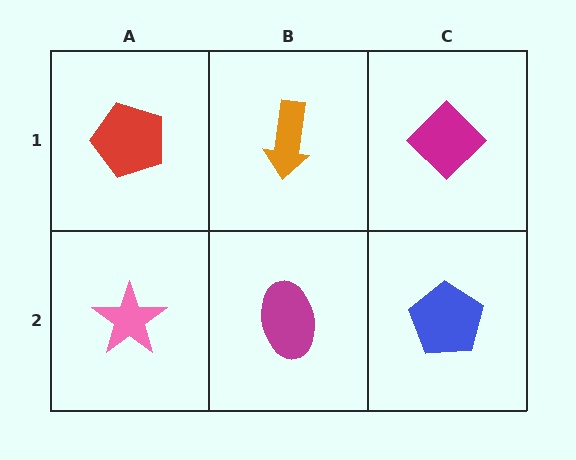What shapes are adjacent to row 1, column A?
A pink star (row 2, column A), an orange arrow (row 1, column B).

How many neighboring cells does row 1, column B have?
3.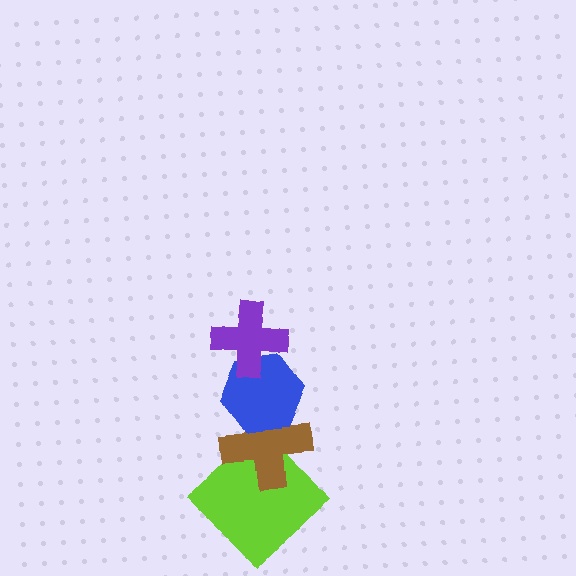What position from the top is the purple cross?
The purple cross is 1st from the top.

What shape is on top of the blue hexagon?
The purple cross is on top of the blue hexagon.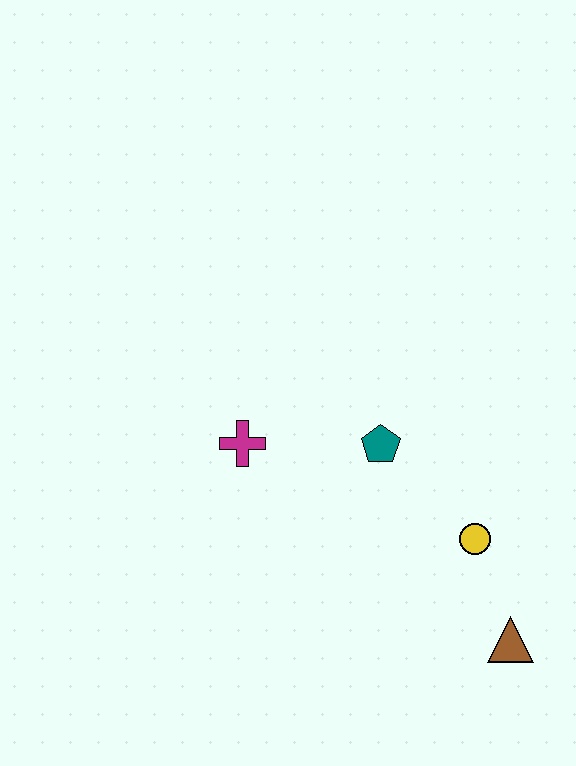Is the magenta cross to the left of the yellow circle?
Yes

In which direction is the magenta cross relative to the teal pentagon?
The magenta cross is to the left of the teal pentagon.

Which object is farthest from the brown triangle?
The magenta cross is farthest from the brown triangle.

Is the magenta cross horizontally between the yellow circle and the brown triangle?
No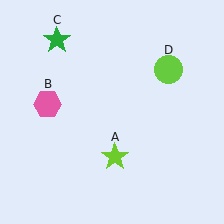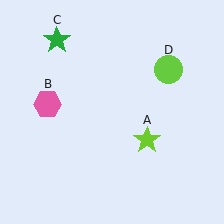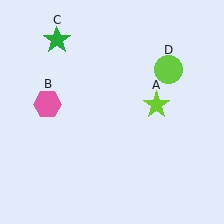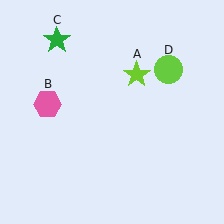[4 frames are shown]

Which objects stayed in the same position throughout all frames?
Pink hexagon (object B) and green star (object C) and lime circle (object D) remained stationary.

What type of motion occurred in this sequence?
The lime star (object A) rotated counterclockwise around the center of the scene.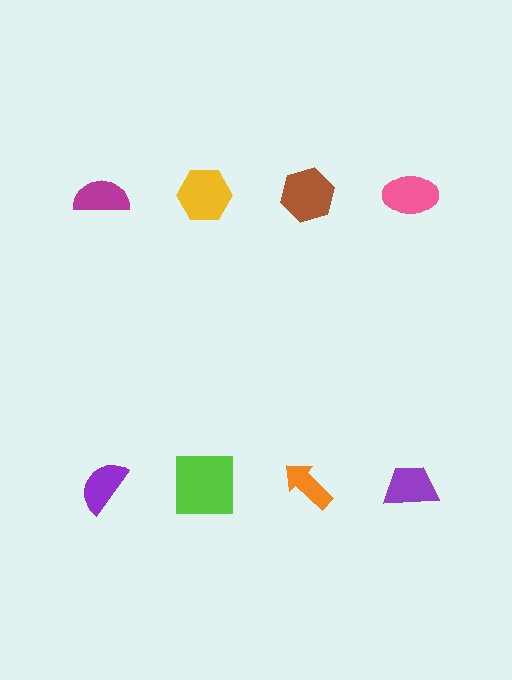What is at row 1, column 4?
A pink ellipse.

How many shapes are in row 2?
4 shapes.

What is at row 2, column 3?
An orange arrow.